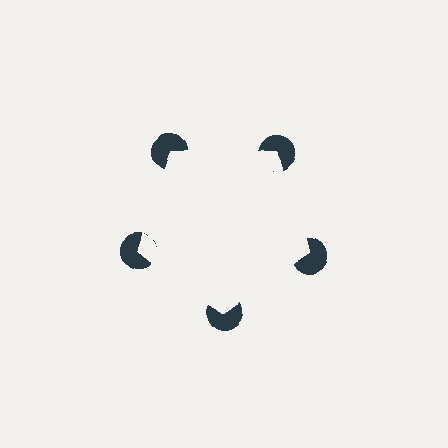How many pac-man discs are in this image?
There are 5 — one at each vertex of the illusory pentagon.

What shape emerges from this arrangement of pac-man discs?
An illusory pentagon — its edges are inferred from the aligned wedge cuts in the pac-man discs, not physically drawn.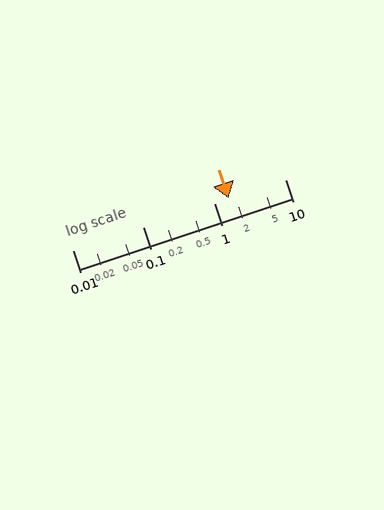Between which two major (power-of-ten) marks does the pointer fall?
The pointer is between 1 and 10.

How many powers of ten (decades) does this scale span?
The scale spans 3 decades, from 0.01 to 10.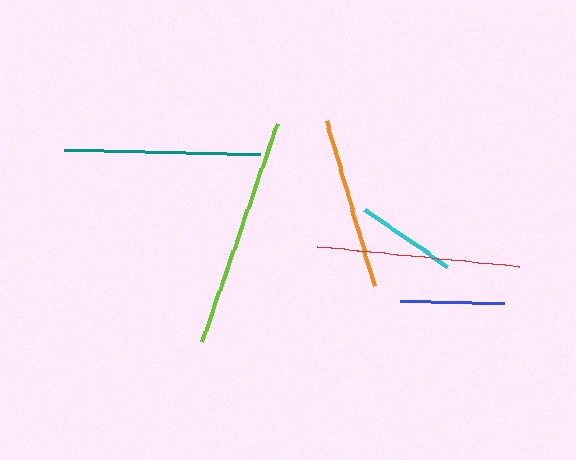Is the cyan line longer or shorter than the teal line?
The teal line is longer than the cyan line.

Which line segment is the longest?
The lime line is the longest at approximately 231 pixels.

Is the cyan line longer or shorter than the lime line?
The lime line is longer than the cyan line.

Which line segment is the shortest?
The cyan line is the shortest at approximately 100 pixels.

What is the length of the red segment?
The red segment is approximately 204 pixels long.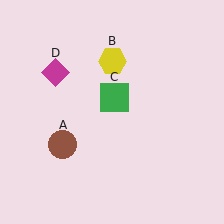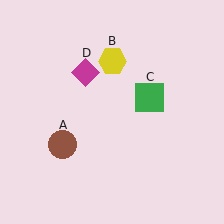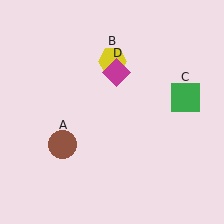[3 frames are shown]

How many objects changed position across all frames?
2 objects changed position: green square (object C), magenta diamond (object D).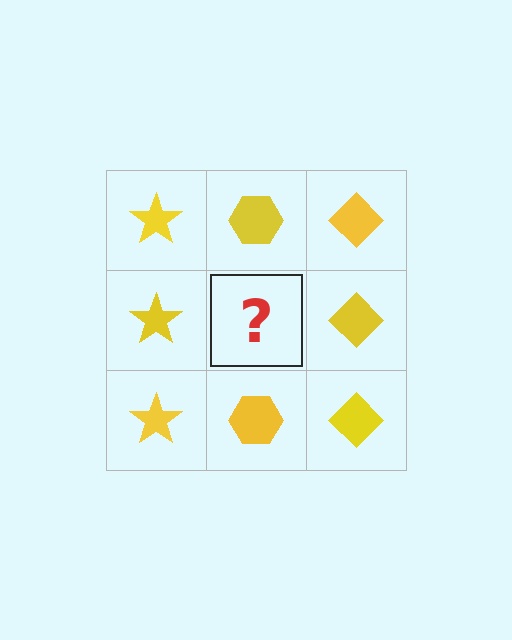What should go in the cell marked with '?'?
The missing cell should contain a yellow hexagon.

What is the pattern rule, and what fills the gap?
The rule is that each column has a consistent shape. The gap should be filled with a yellow hexagon.